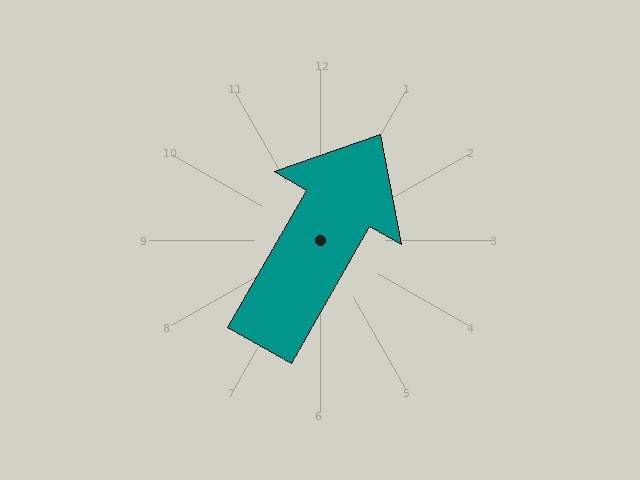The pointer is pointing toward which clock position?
Roughly 1 o'clock.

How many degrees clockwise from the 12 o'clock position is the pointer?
Approximately 30 degrees.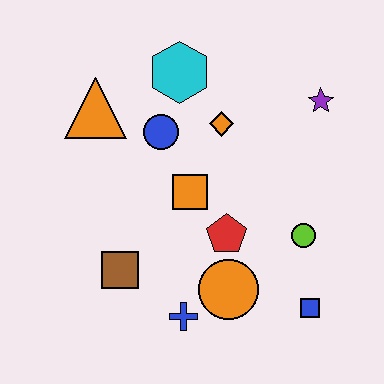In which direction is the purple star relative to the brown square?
The purple star is to the right of the brown square.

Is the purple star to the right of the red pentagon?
Yes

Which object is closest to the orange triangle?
The blue circle is closest to the orange triangle.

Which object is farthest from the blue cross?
The purple star is farthest from the blue cross.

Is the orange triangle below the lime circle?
No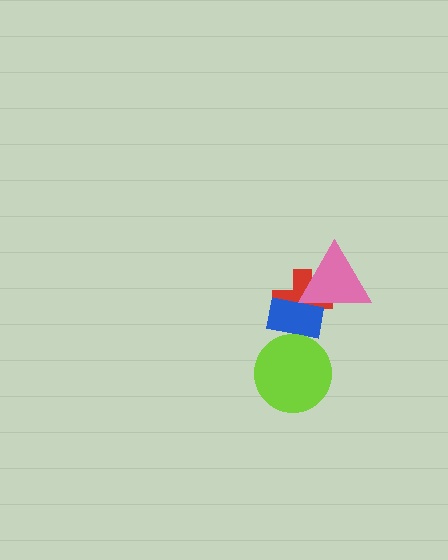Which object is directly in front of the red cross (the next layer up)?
The pink triangle is directly in front of the red cross.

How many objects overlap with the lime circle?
1 object overlaps with the lime circle.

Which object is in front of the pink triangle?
The blue rectangle is in front of the pink triangle.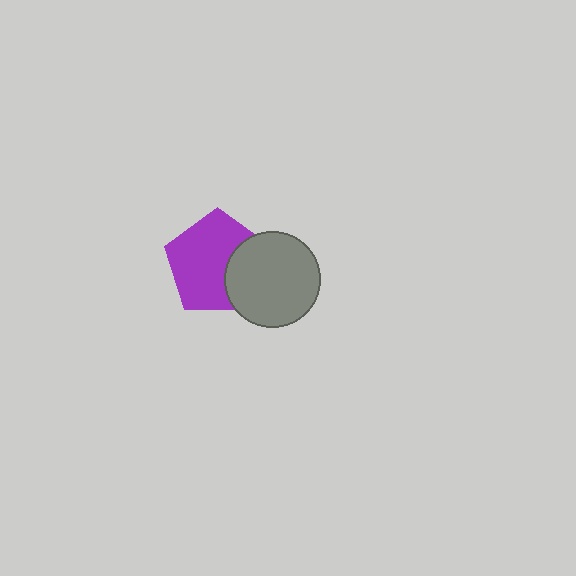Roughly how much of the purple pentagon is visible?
Most of it is visible (roughly 69%).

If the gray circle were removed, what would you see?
You would see the complete purple pentagon.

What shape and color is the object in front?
The object in front is a gray circle.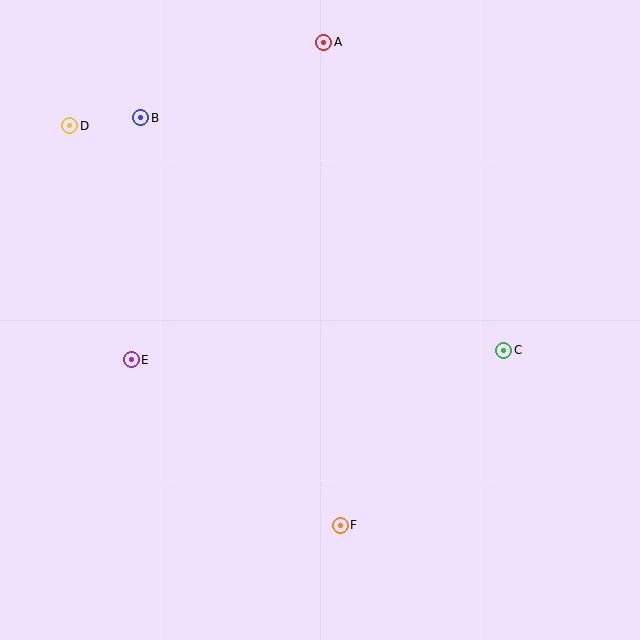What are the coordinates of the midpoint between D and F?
The midpoint between D and F is at (205, 325).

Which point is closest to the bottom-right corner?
Point C is closest to the bottom-right corner.